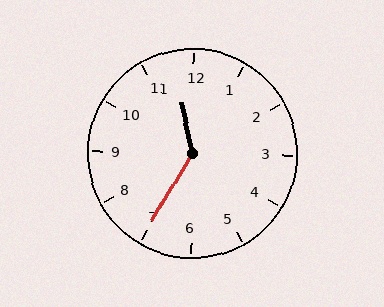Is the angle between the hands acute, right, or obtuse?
It is obtuse.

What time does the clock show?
11:35.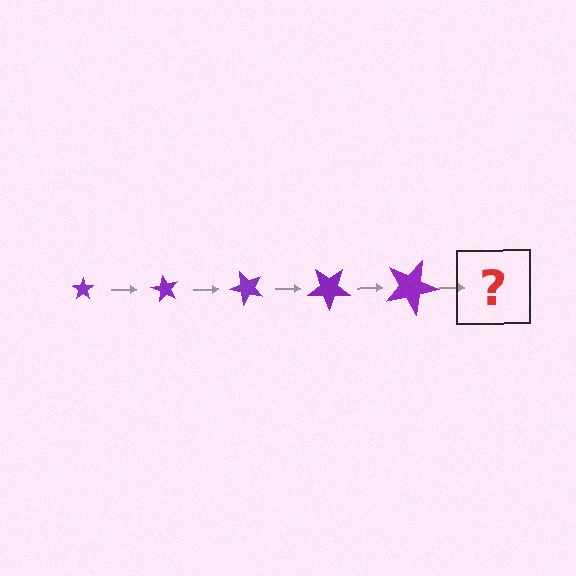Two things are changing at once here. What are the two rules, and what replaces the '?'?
The two rules are that the star grows larger each step and it rotates 60 degrees each step. The '?' should be a star, larger than the previous one and rotated 300 degrees from the start.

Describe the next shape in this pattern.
It should be a star, larger than the previous one and rotated 300 degrees from the start.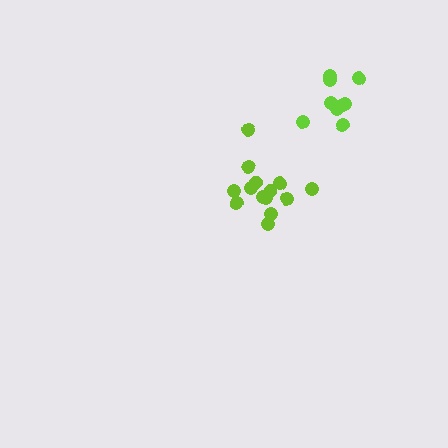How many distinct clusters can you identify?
There are 2 distinct clusters.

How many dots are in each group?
Group 1: 14 dots, Group 2: 9 dots (23 total).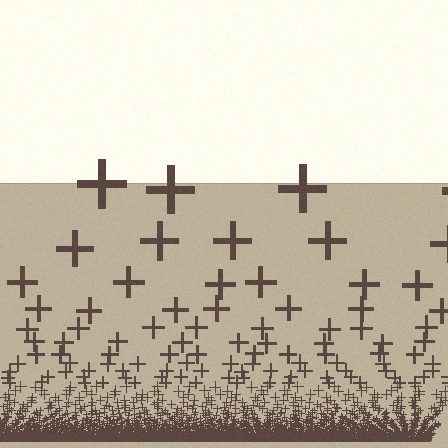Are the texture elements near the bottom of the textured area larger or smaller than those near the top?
Smaller. The gradient is inverted — elements near the bottom are smaller and denser.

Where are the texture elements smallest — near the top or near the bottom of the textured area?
Near the bottom.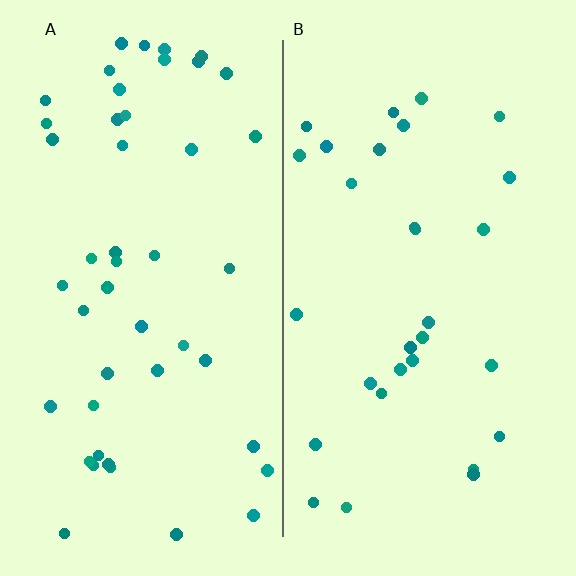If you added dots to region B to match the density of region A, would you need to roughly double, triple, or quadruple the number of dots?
Approximately double.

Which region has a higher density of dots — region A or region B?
A (the left).